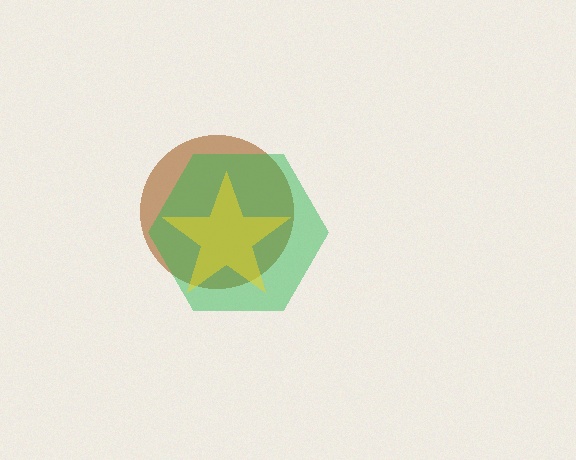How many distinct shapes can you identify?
There are 3 distinct shapes: a brown circle, a green hexagon, a yellow star.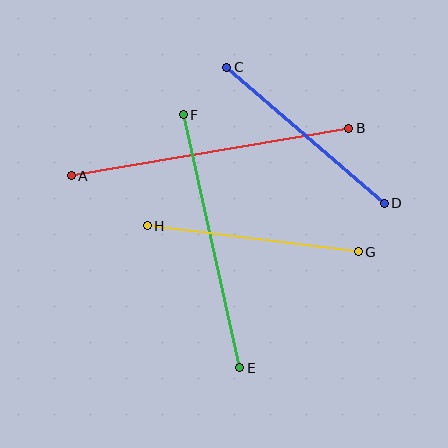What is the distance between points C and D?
The distance is approximately 208 pixels.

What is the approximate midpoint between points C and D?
The midpoint is at approximately (305, 135) pixels.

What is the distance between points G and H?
The distance is approximately 213 pixels.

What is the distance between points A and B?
The distance is approximately 281 pixels.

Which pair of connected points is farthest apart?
Points A and B are farthest apart.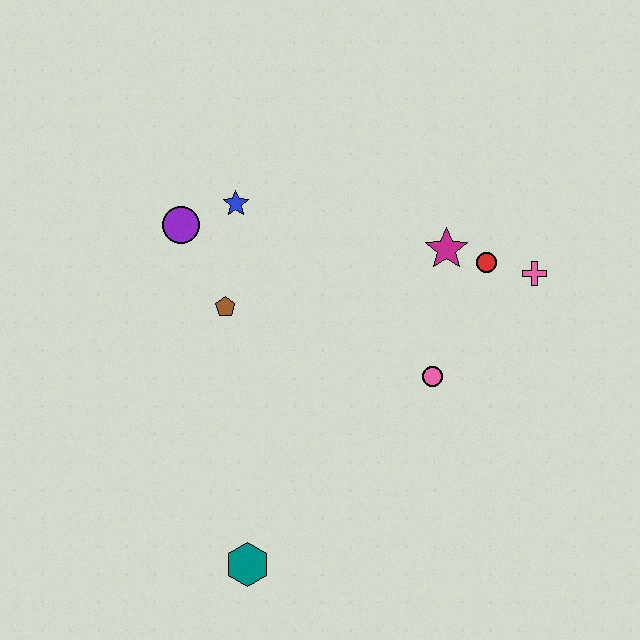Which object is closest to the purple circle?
The blue star is closest to the purple circle.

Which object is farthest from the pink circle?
The purple circle is farthest from the pink circle.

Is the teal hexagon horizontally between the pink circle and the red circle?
No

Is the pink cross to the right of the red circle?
Yes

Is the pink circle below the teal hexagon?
No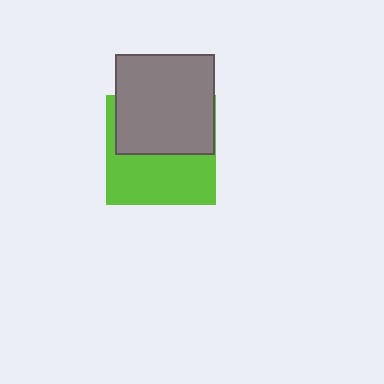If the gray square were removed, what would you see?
You would see the complete lime square.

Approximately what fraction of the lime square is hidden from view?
Roughly 50% of the lime square is hidden behind the gray square.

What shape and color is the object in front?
The object in front is a gray square.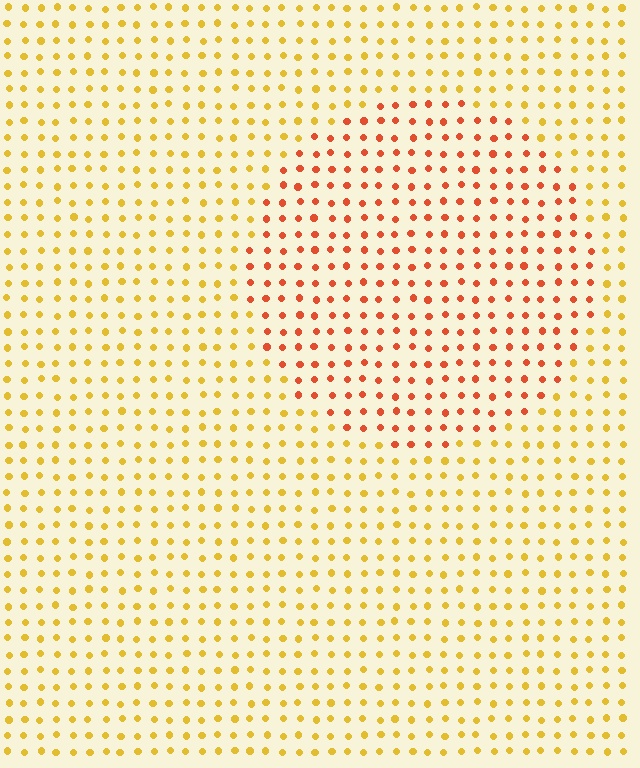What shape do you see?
I see a circle.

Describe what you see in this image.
The image is filled with small yellow elements in a uniform arrangement. A circle-shaped region is visible where the elements are tinted to a slightly different hue, forming a subtle color boundary.